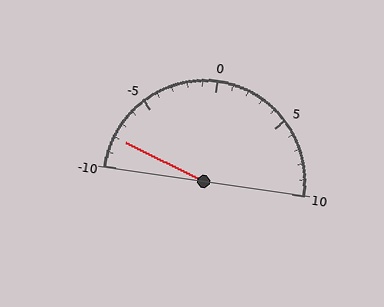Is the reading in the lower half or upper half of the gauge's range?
The reading is in the lower half of the range (-10 to 10).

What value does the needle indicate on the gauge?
The needle indicates approximately -8.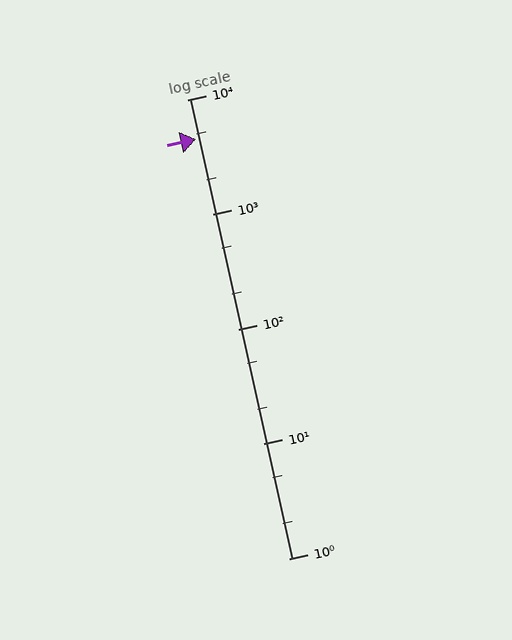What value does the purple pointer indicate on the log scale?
The pointer indicates approximately 4500.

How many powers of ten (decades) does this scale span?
The scale spans 4 decades, from 1 to 10000.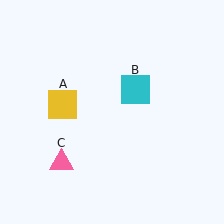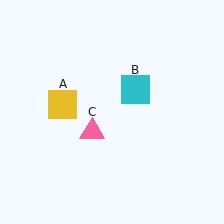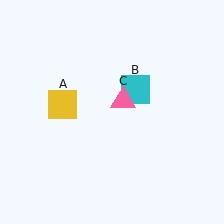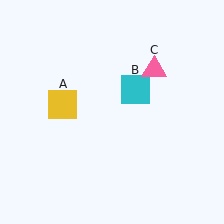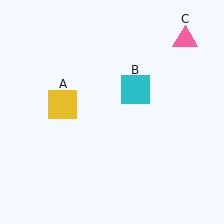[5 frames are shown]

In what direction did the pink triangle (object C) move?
The pink triangle (object C) moved up and to the right.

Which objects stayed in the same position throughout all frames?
Yellow square (object A) and cyan square (object B) remained stationary.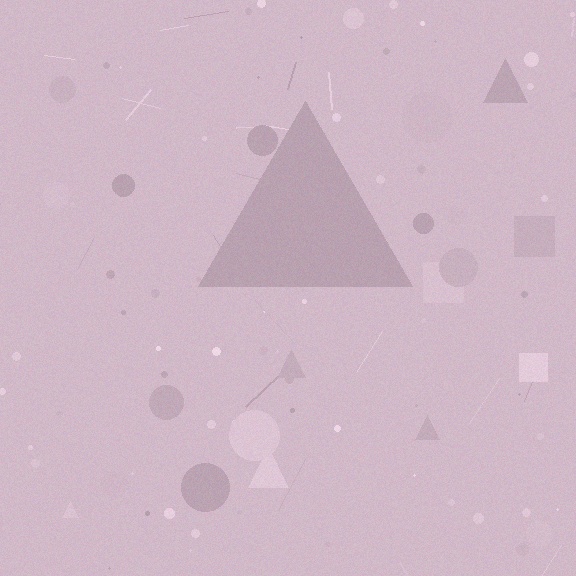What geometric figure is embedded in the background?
A triangle is embedded in the background.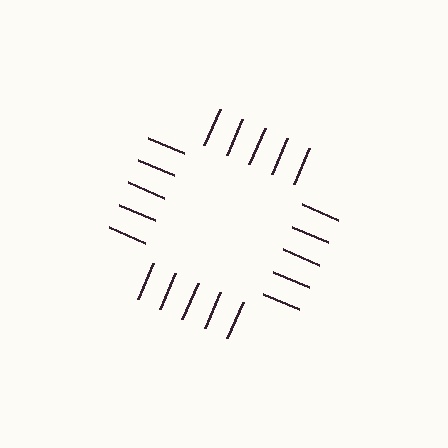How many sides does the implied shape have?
4 sides — the line-ends trace a square.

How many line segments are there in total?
20 — 5 along each of the 4 edges.